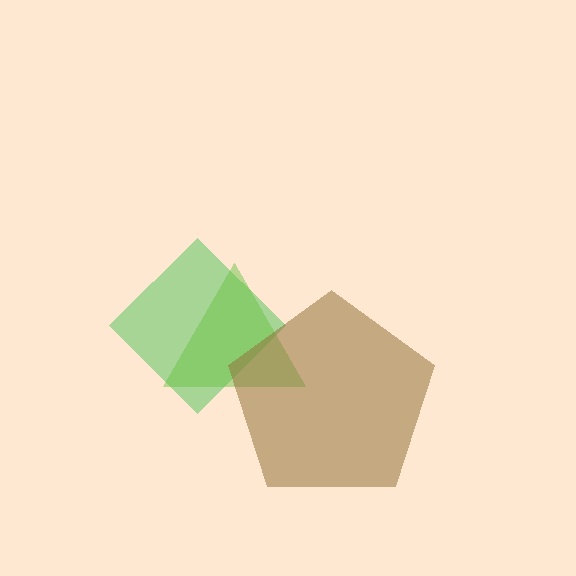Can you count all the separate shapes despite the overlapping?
Yes, there are 3 separate shapes.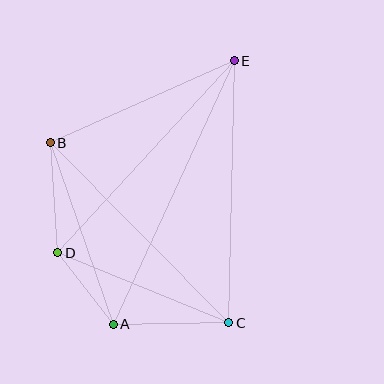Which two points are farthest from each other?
Points A and E are farthest from each other.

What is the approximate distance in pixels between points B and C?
The distance between B and C is approximately 253 pixels.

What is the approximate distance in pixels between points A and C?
The distance between A and C is approximately 116 pixels.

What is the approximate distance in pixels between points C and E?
The distance between C and E is approximately 262 pixels.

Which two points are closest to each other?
Points A and D are closest to each other.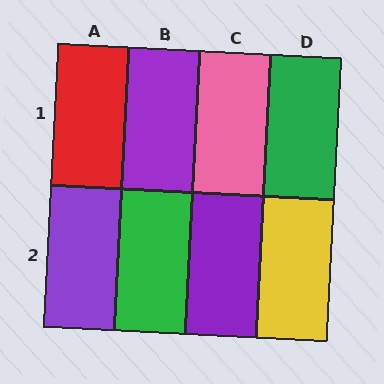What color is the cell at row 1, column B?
Purple.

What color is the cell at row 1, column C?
Pink.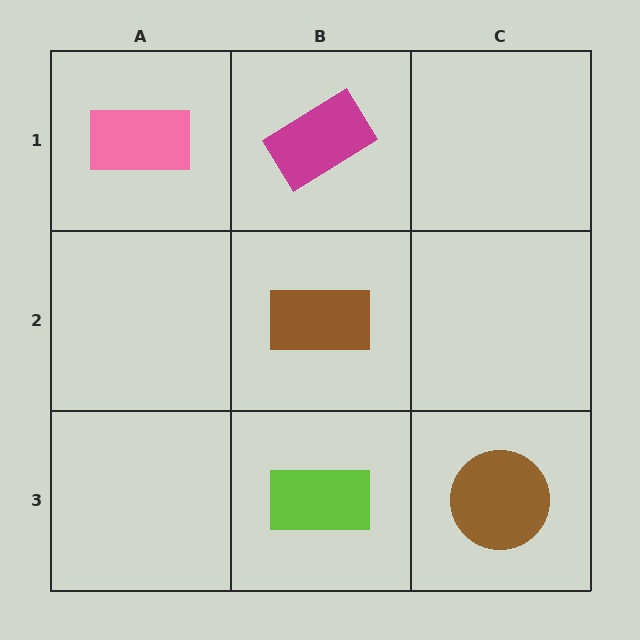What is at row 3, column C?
A brown circle.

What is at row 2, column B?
A brown rectangle.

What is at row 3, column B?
A lime rectangle.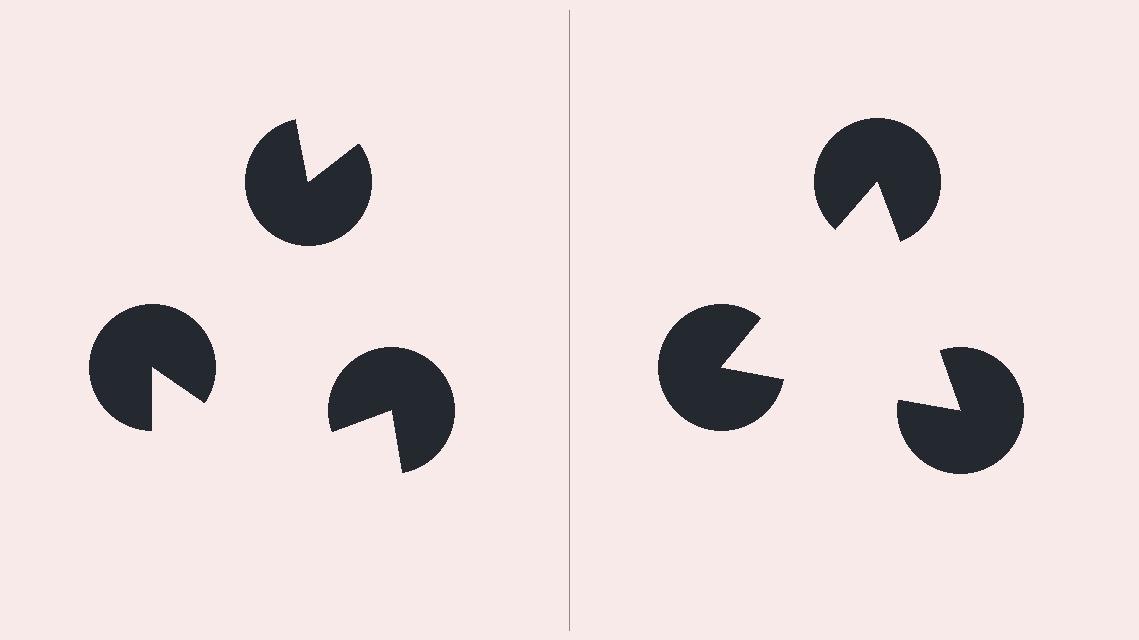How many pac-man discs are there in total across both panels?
6 — 3 on each side.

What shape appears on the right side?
An illusory triangle.